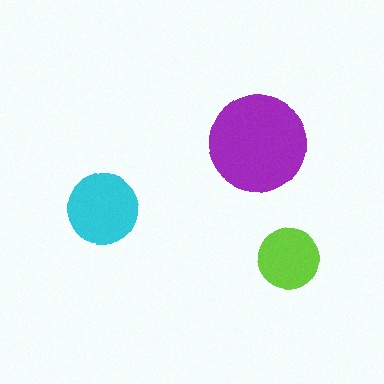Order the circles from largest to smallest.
the purple one, the cyan one, the lime one.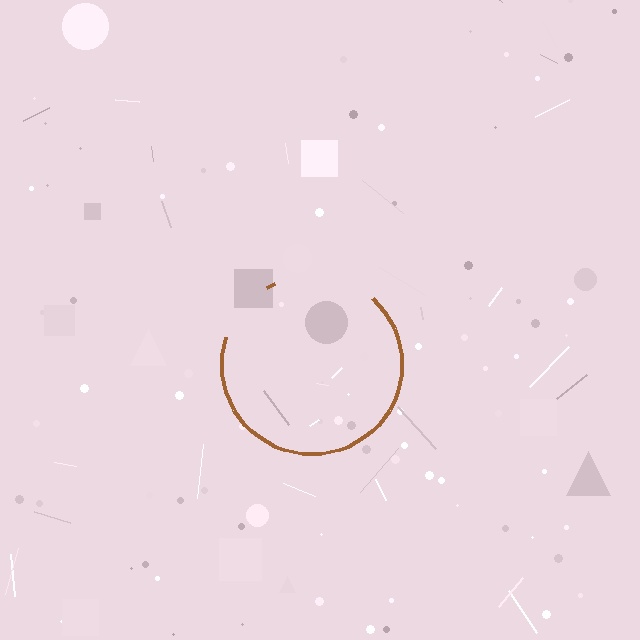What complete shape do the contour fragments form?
The contour fragments form a circle.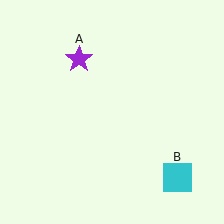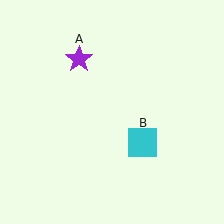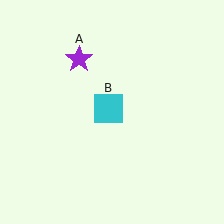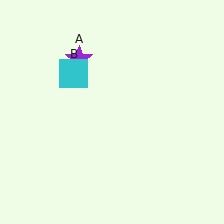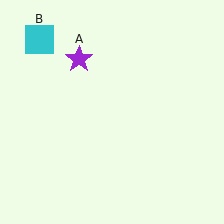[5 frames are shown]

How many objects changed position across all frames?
1 object changed position: cyan square (object B).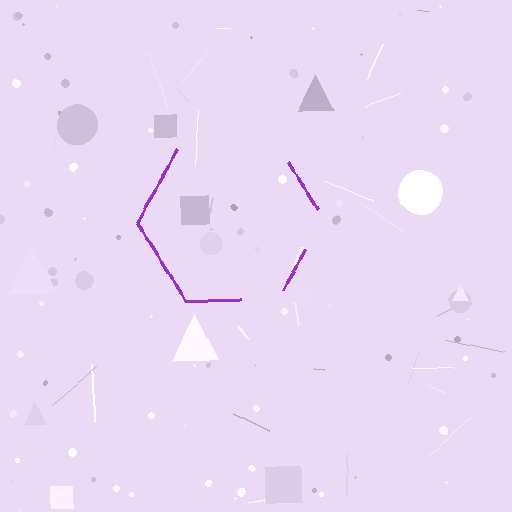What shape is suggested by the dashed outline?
The dashed outline suggests a hexagon.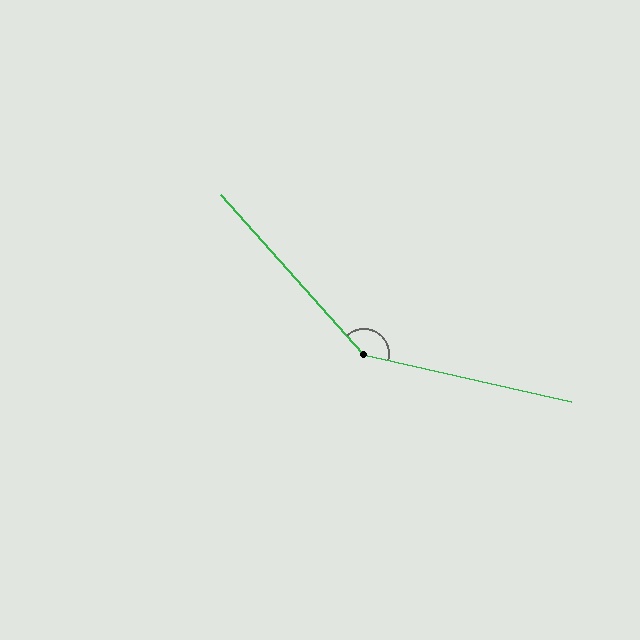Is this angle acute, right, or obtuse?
It is obtuse.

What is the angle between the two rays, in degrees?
Approximately 145 degrees.